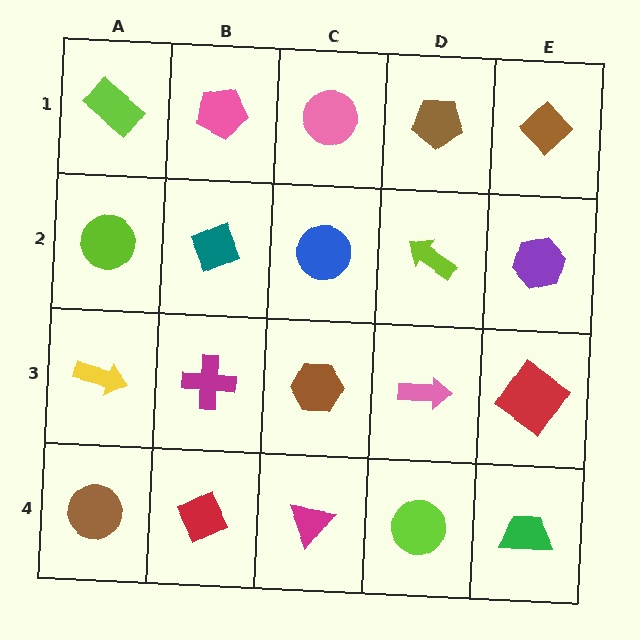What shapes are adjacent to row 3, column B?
A teal diamond (row 2, column B), a red diamond (row 4, column B), a yellow arrow (row 3, column A), a brown hexagon (row 3, column C).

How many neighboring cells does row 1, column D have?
3.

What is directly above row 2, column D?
A brown pentagon.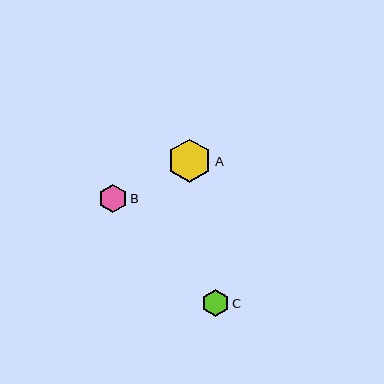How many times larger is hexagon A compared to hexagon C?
Hexagon A is approximately 1.6 times the size of hexagon C.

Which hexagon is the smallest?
Hexagon C is the smallest with a size of approximately 27 pixels.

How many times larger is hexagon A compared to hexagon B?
Hexagon A is approximately 1.6 times the size of hexagon B.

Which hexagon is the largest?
Hexagon A is the largest with a size of approximately 44 pixels.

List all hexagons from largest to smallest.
From largest to smallest: A, B, C.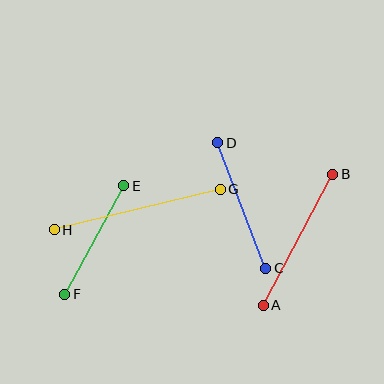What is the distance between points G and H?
The distance is approximately 171 pixels.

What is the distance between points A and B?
The distance is approximately 148 pixels.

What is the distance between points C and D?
The distance is approximately 134 pixels.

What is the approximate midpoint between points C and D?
The midpoint is at approximately (242, 205) pixels.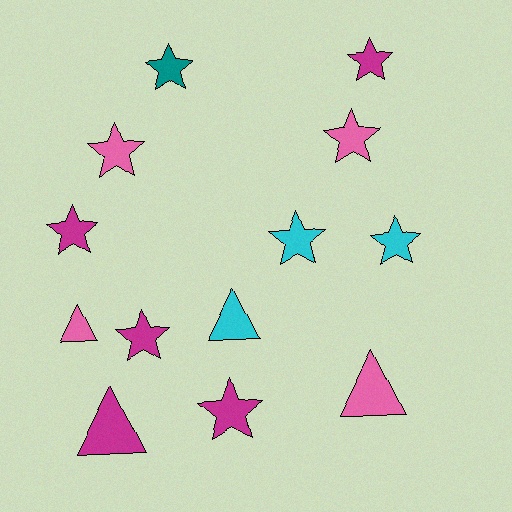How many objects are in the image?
There are 13 objects.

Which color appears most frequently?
Magenta, with 5 objects.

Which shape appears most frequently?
Star, with 9 objects.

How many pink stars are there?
There are 2 pink stars.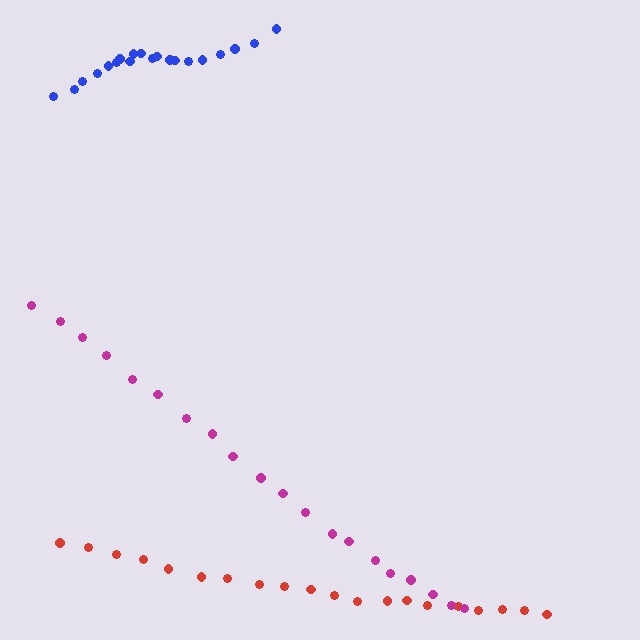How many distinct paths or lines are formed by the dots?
There are 3 distinct paths.